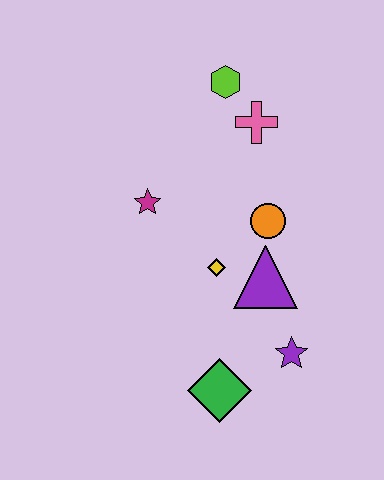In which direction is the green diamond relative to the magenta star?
The green diamond is below the magenta star.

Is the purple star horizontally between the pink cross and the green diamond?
No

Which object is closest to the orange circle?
The purple triangle is closest to the orange circle.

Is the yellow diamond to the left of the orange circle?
Yes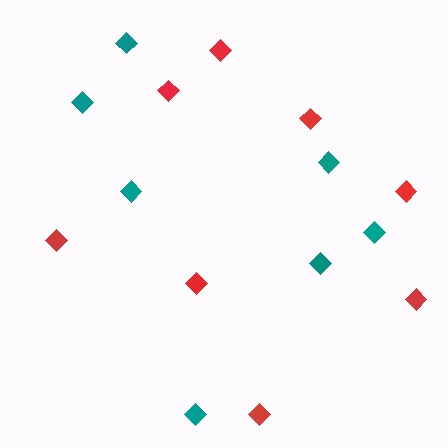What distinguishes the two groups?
There are 2 groups: one group of teal diamonds (7) and one group of red diamonds (8).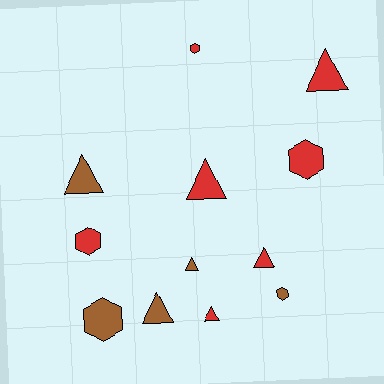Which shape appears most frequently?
Triangle, with 7 objects.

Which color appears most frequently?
Red, with 7 objects.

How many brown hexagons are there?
There are 2 brown hexagons.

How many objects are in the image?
There are 12 objects.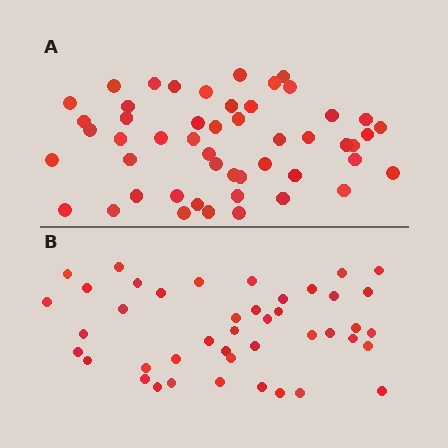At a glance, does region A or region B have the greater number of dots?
Region A (the top region) has more dots.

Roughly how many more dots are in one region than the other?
Region A has roughly 8 or so more dots than region B.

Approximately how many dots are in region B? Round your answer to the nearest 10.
About 40 dots. (The exact count is 43, which rounds to 40.)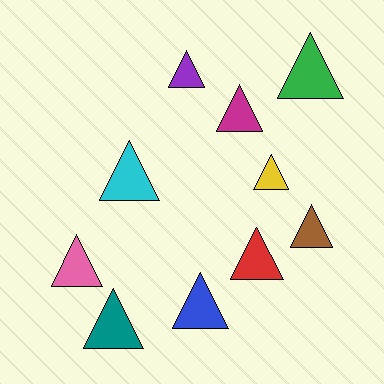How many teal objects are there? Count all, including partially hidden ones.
There is 1 teal object.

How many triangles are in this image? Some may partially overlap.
There are 10 triangles.